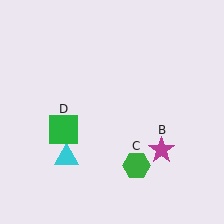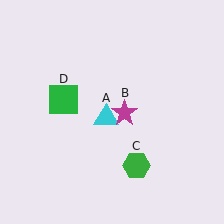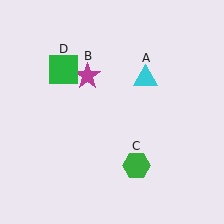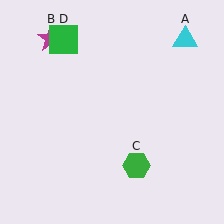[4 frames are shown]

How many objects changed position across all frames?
3 objects changed position: cyan triangle (object A), magenta star (object B), green square (object D).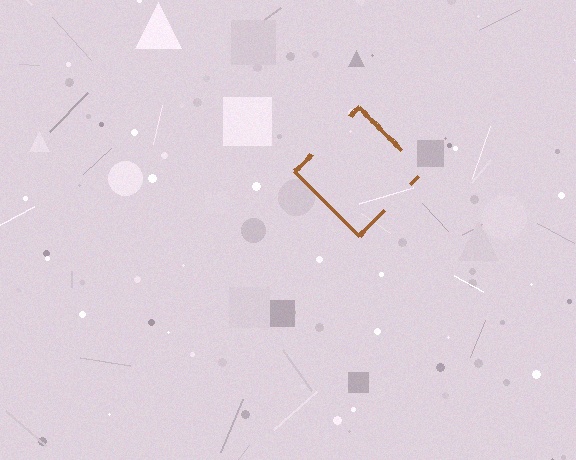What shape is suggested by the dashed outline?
The dashed outline suggests a diamond.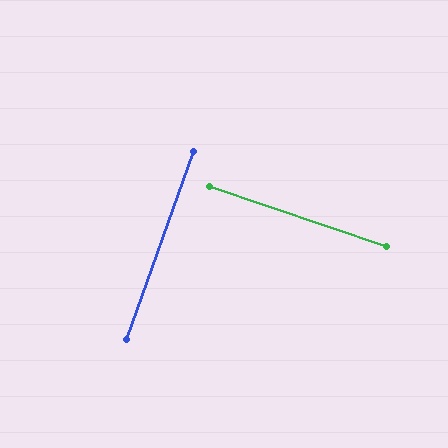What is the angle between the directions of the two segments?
Approximately 89 degrees.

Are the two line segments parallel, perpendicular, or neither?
Perpendicular — they meet at approximately 89°.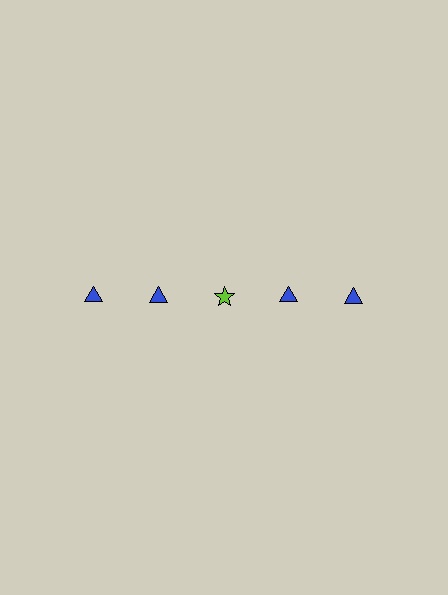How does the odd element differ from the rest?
It differs in both color (lime instead of blue) and shape (star instead of triangle).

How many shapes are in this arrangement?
There are 5 shapes arranged in a grid pattern.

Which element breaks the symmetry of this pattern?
The lime star in the top row, center column breaks the symmetry. All other shapes are blue triangles.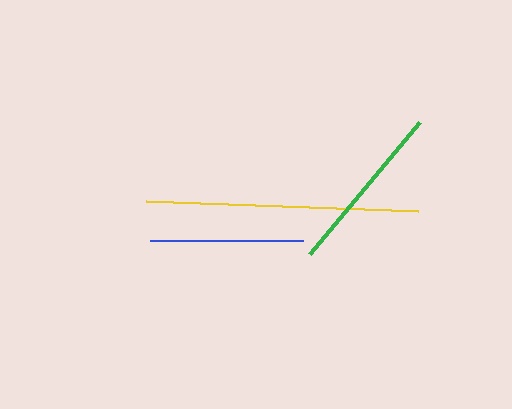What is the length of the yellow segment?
The yellow segment is approximately 272 pixels long.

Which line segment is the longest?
The yellow line is the longest at approximately 272 pixels.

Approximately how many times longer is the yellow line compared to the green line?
The yellow line is approximately 1.6 times the length of the green line.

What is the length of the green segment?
The green segment is approximately 172 pixels long.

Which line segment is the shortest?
The blue line is the shortest at approximately 153 pixels.